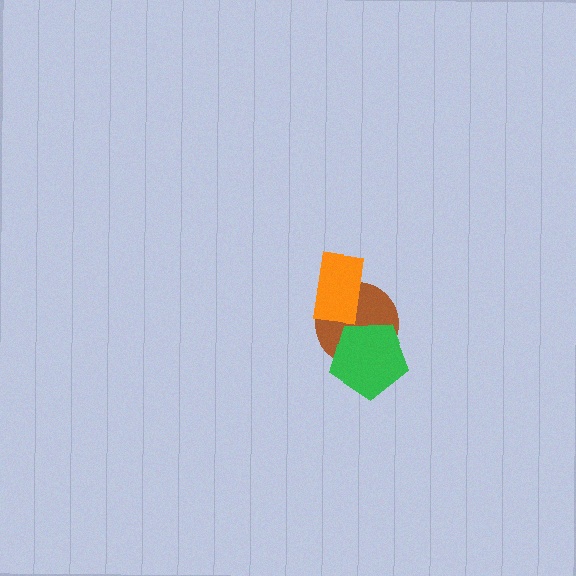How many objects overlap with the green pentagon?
1 object overlaps with the green pentagon.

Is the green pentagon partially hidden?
No, no other shape covers it.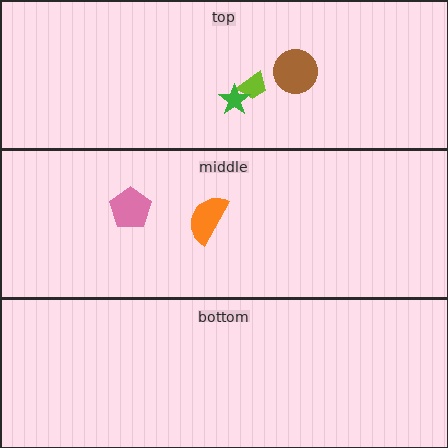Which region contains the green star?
The top region.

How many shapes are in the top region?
3.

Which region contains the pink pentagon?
The middle region.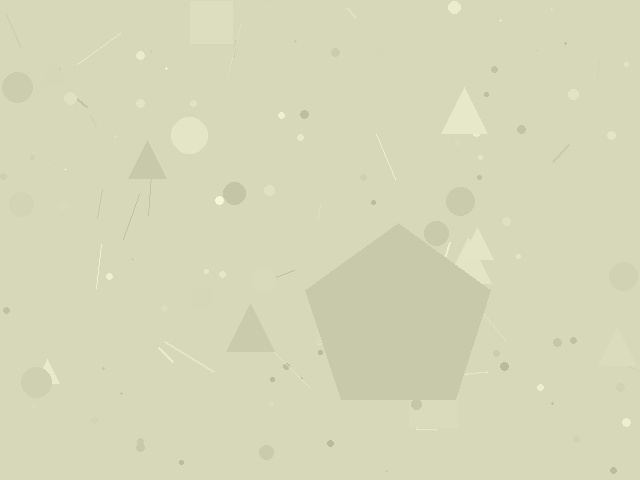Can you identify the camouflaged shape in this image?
The camouflaged shape is a pentagon.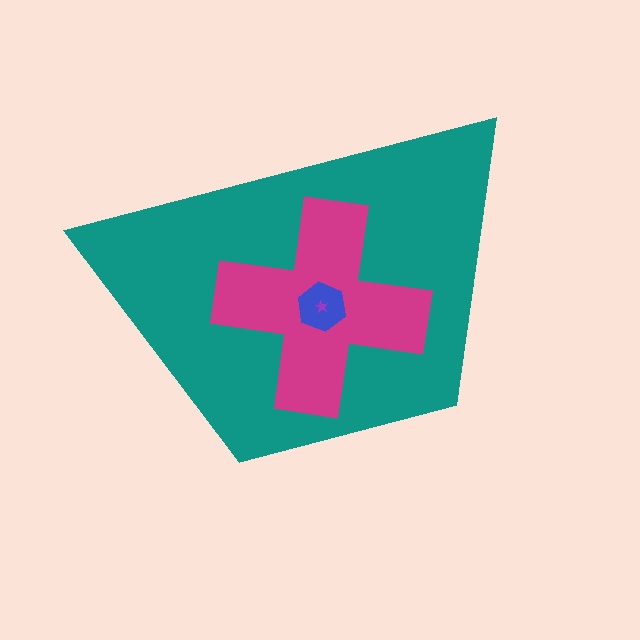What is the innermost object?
The purple star.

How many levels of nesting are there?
4.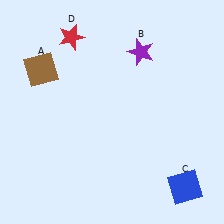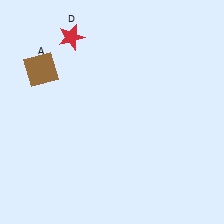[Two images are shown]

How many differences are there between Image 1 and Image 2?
There are 2 differences between the two images.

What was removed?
The purple star (B), the blue square (C) were removed in Image 2.